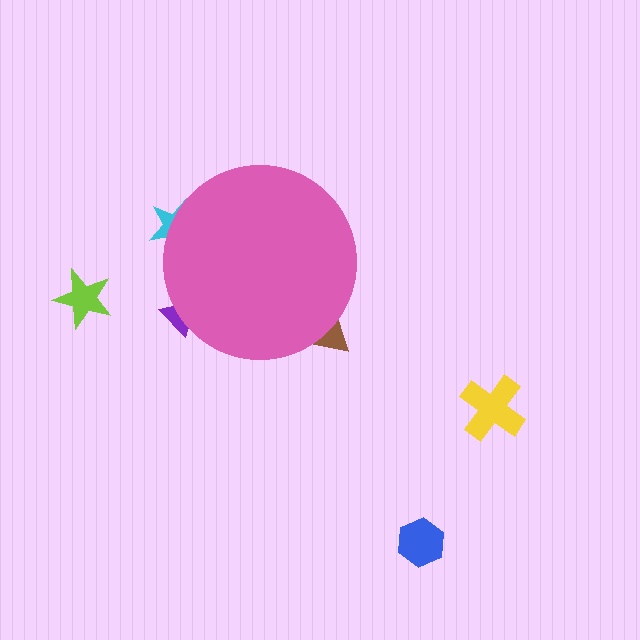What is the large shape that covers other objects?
A pink circle.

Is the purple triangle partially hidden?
Yes, the purple triangle is partially hidden behind the pink circle.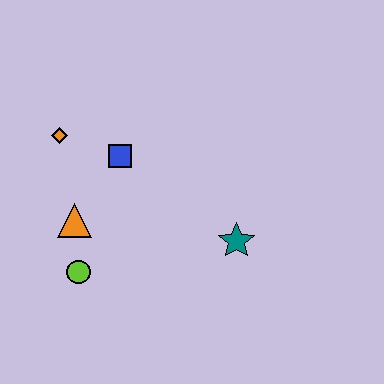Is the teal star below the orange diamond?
Yes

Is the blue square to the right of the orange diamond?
Yes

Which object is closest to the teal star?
The blue square is closest to the teal star.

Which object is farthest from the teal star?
The orange diamond is farthest from the teal star.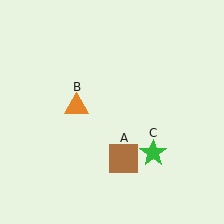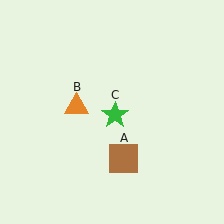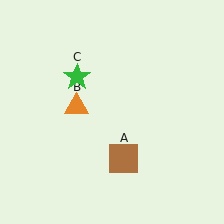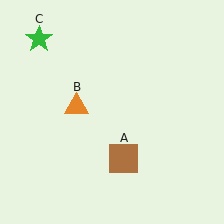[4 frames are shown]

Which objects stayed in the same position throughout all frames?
Brown square (object A) and orange triangle (object B) remained stationary.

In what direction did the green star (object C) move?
The green star (object C) moved up and to the left.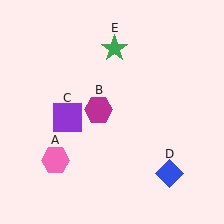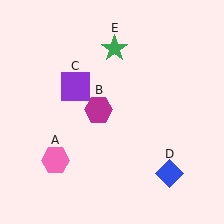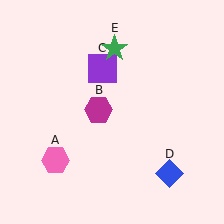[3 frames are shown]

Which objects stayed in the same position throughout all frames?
Pink hexagon (object A) and magenta hexagon (object B) and blue diamond (object D) and green star (object E) remained stationary.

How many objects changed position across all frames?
1 object changed position: purple square (object C).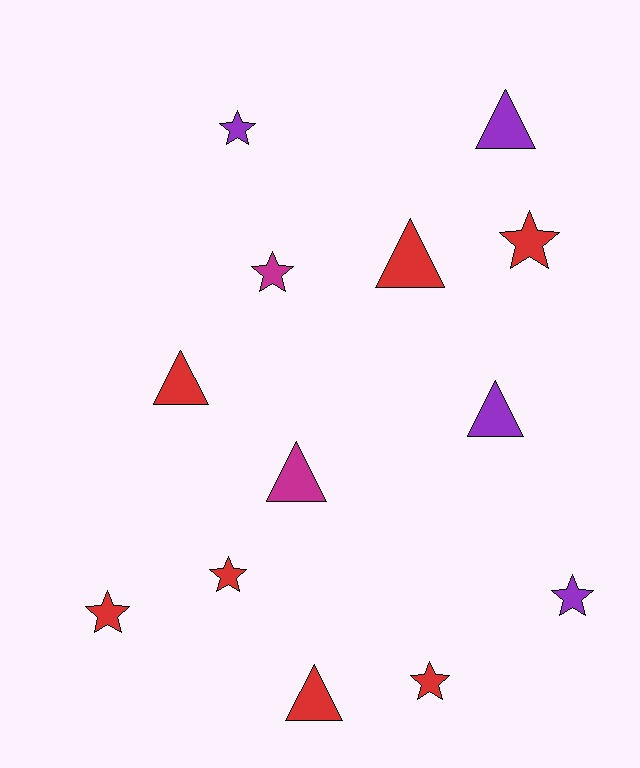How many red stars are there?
There are 4 red stars.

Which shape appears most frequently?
Star, with 7 objects.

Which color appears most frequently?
Red, with 7 objects.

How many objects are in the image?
There are 13 objects.